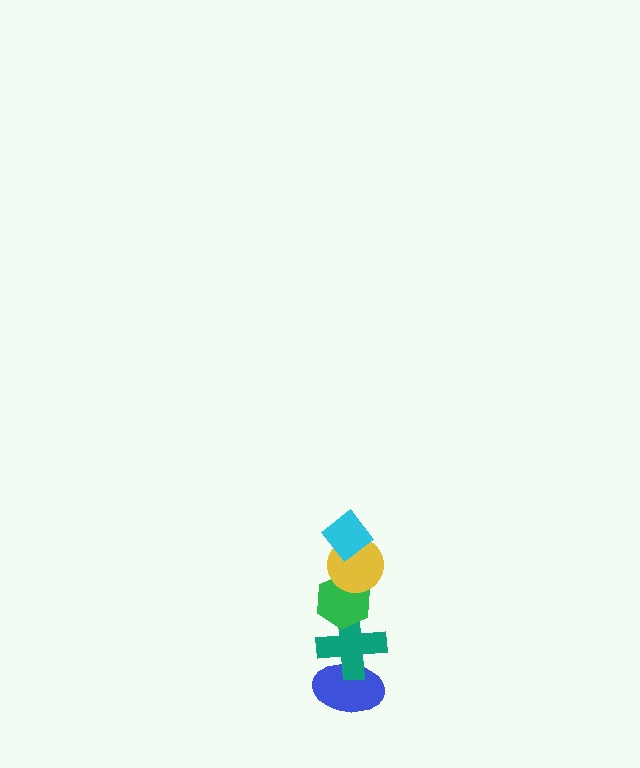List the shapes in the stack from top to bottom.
From top to bottom: the cyan diamond, the yellow circle, the green hexagon, the teal cross, the blue ellipse.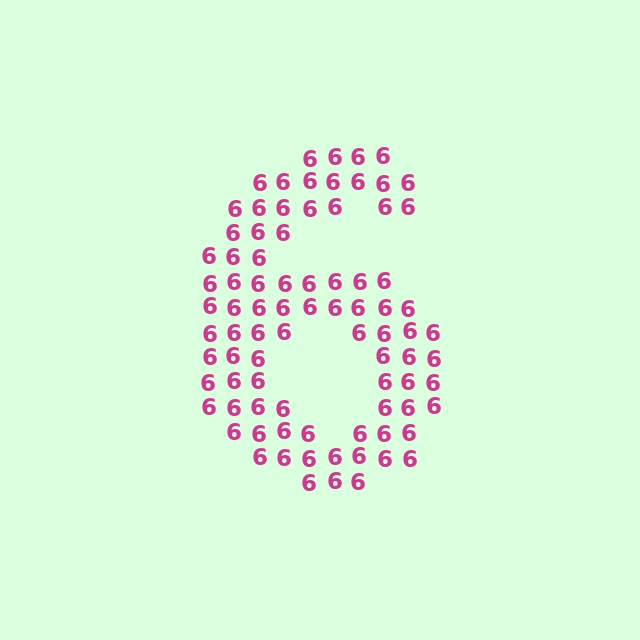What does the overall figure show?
The overall figure shows the digit 6.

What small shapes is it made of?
It is made of small digit 6's.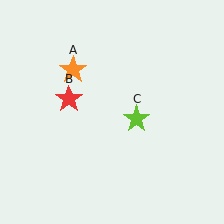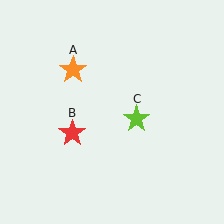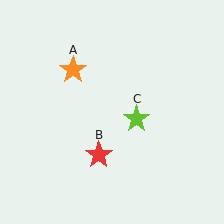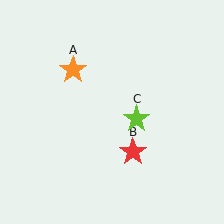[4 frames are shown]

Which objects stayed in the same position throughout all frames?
Orange star (object A) and lime star (object C) remained stationary.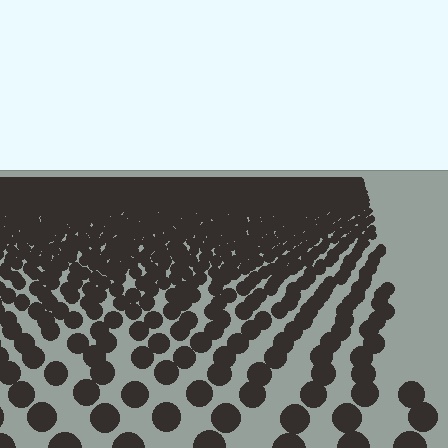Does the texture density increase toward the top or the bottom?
Density increases toward the top.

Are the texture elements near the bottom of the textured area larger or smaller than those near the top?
Larger. Near the bottom, elements are closer to the viewer and appear at a bigger on-screen size.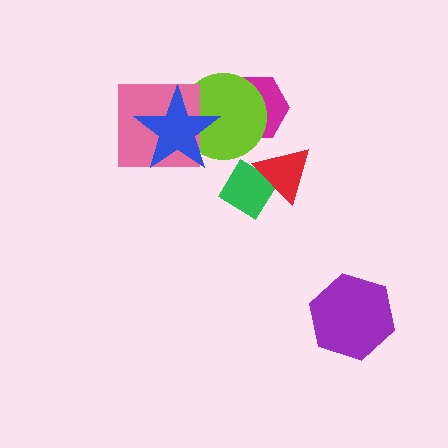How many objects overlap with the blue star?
2 objects overlap with the blue star.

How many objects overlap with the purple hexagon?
0 objects overlap with the purple hexagon.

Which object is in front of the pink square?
The blue star is in front of the pink square.